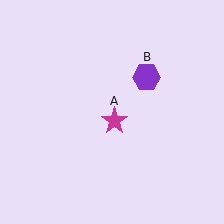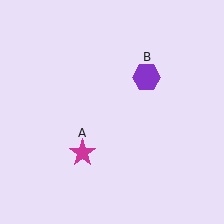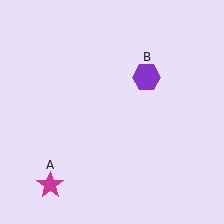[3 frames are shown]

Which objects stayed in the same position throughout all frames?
Purple hexagon (object B) remained stationary.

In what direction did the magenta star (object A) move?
The magenta star (object A) moved down and to the left.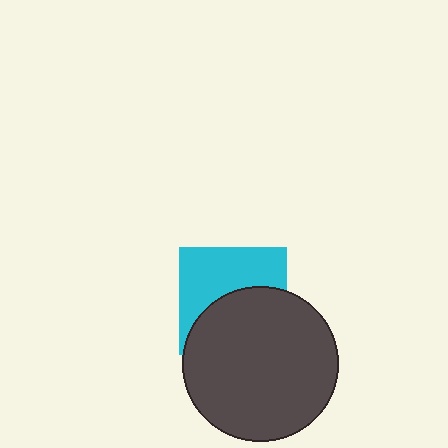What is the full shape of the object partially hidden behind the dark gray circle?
The partially hidden object is a cyan square.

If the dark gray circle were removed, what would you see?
You would see the complete cyan square.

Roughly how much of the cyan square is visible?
About half of it is visible (roughly 49%).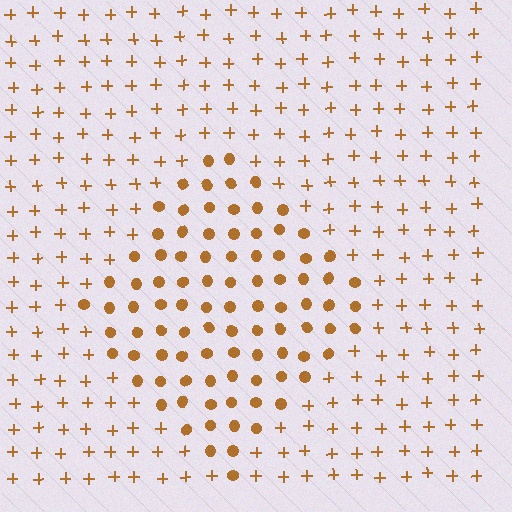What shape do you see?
I see a diamond.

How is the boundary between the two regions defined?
The boundary is defined by a change in element shape: circles inside vs. plus signs outside. All elements share the same color and spacing.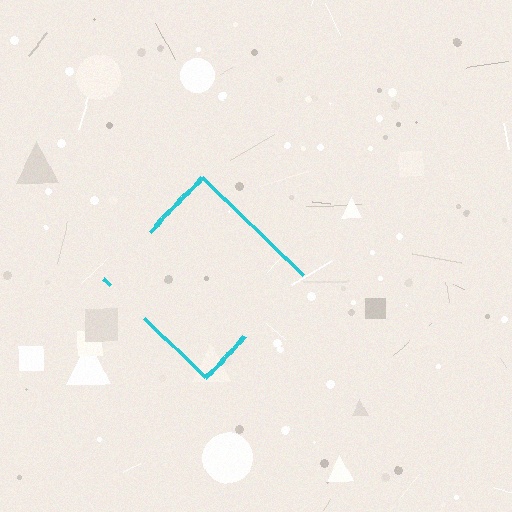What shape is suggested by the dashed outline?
The dashed outline suggests a diamond.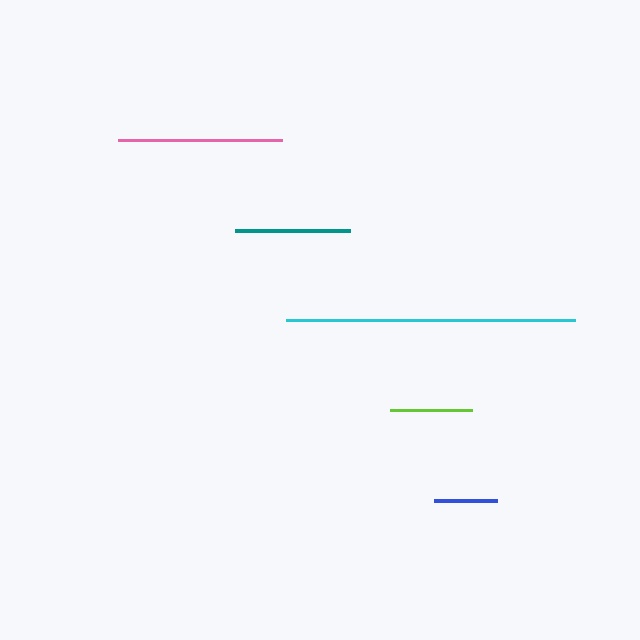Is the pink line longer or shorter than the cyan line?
The cyan line is longer than the pink line.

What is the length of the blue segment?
The blue segment is approximately 63 pixels long.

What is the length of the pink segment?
The pink segment is approximately 164 pixels long.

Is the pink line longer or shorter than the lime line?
The pink line is longer than the lime line.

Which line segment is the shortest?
The blue line is the shortest at approximately 63 pixels.